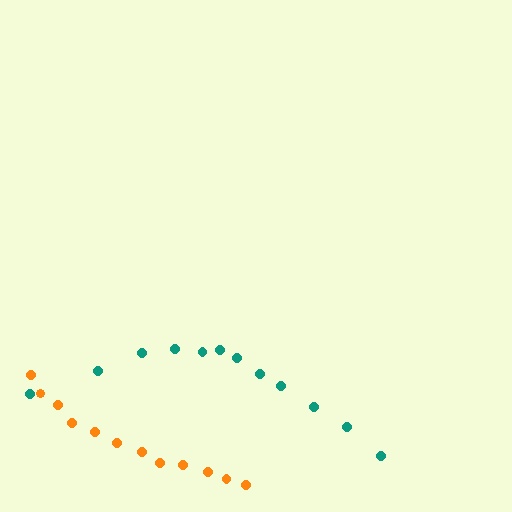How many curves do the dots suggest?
There are 2 distinct paths.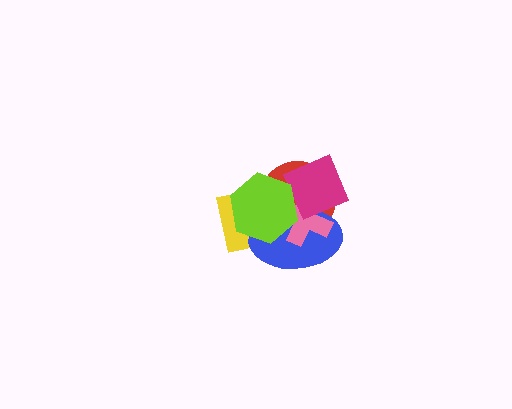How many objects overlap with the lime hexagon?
5 objects overlap with the lime hexagon.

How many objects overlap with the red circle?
5 objects overlap with the red circle.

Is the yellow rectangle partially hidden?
Yes, it is partially covered by another shape.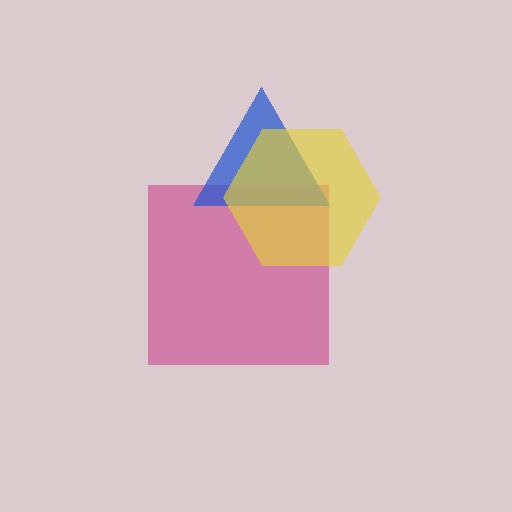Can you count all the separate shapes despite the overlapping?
Yes, there are 3 separate shapes.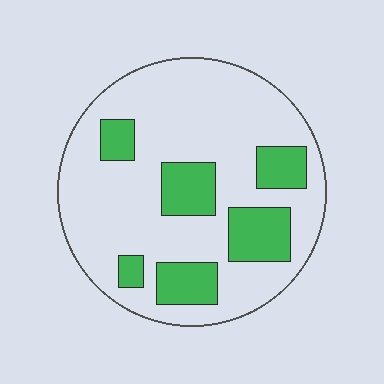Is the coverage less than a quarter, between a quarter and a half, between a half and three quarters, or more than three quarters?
Less than a quarter.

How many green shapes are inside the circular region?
6.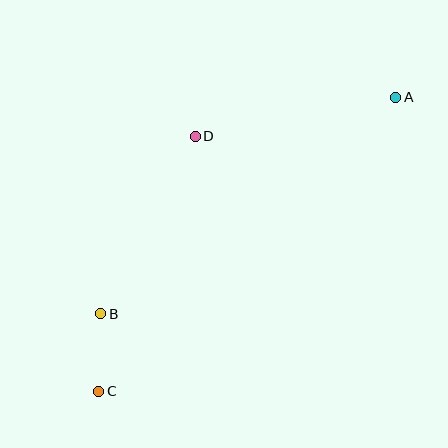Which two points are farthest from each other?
Points A and C are farthest from each other.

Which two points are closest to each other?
Points B and C are closest to each other.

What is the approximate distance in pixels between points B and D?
The distance between B and D is approximately 201 pixels.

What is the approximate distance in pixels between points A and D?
The distance between A and D is approximately 204 pixels.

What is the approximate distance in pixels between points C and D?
The distance between C and D is approximately 273 pixels.